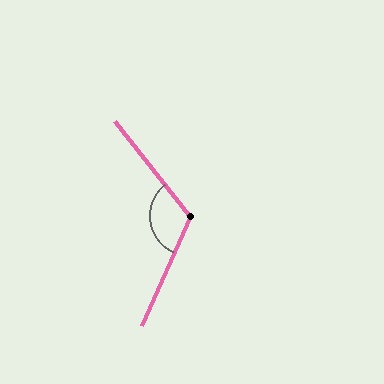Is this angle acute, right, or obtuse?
It is obtuse.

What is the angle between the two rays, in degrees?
Approximately 117 degrees.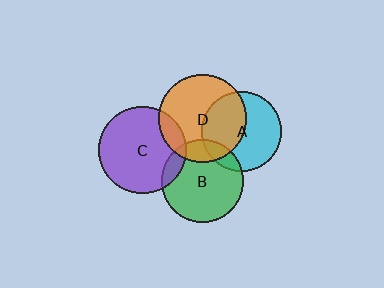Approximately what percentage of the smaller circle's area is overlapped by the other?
Approximately 10%.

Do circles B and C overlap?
Yes.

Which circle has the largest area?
Circle D (orange).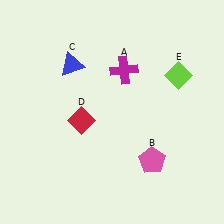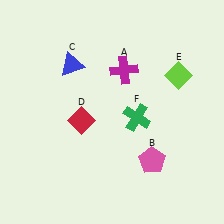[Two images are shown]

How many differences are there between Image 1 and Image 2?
There is 1 difference between the two images.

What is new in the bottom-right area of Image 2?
A green cross (F) was added in the bottom-right area of Image 2.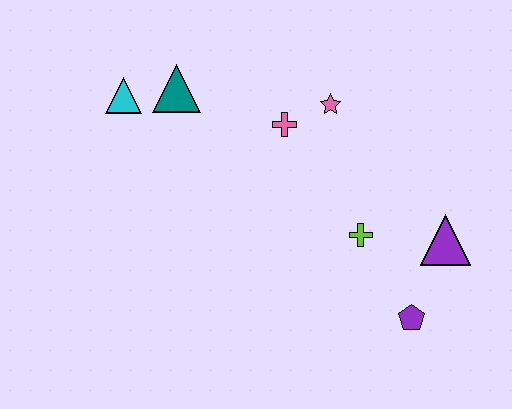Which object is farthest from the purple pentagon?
The cyan triangle is farthest from the purple pentagon.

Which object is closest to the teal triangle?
The cyan triangle is closest to the teal triangle.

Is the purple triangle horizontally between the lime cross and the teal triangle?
No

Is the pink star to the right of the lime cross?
No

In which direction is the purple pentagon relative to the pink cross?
The purple pentagon is below the pink cross.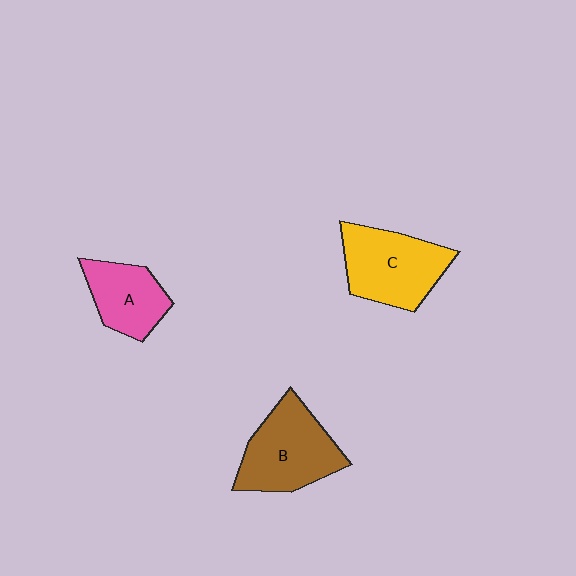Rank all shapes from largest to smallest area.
From largest to smallest: B (brown), C (yellow), A (pink).